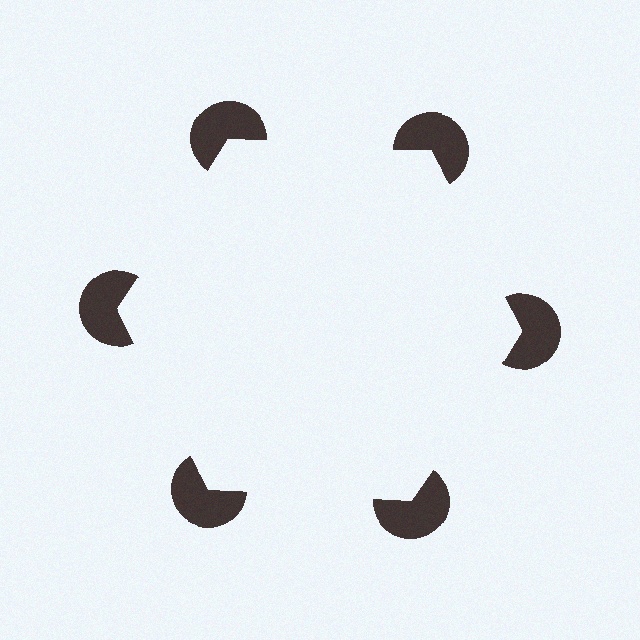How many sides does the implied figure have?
6 sides.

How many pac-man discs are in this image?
There are 6 — one at each vertex of the illusory hexagon.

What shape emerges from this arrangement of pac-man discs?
An illusory hexagon — its edges are inferred from the aligned wedge cuts in the pac-man discs, not physically drawn.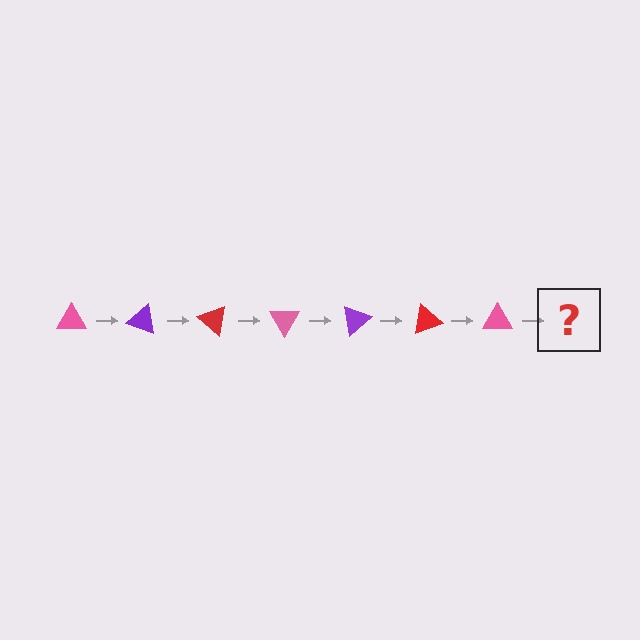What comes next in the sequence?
The next element should be a purple triangle, rotated 140 degrees from the start.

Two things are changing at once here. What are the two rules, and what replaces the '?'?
The two rules are that it rotates 20 degrees each step and the color cycles through pink, purple, and red. The '?' should be a purple triangle, rotated 140 degrees from the start.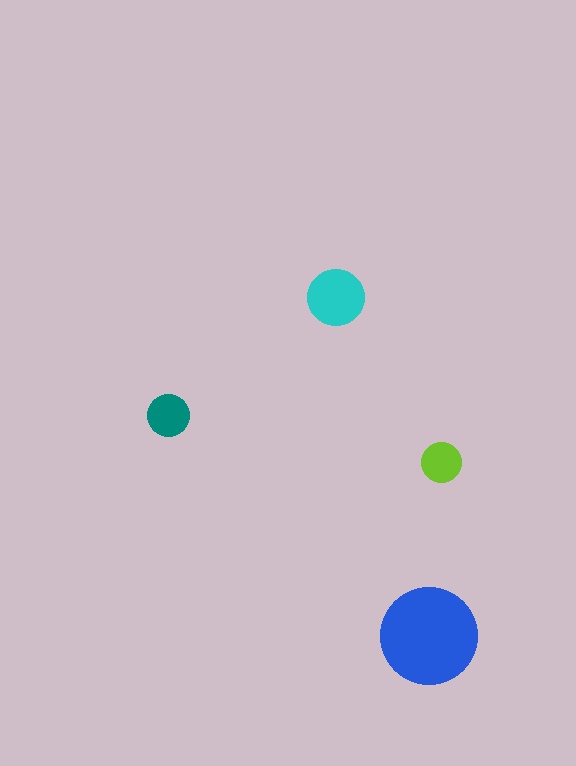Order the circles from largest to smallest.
the blue one, the cyan one, the teal one, the lime one.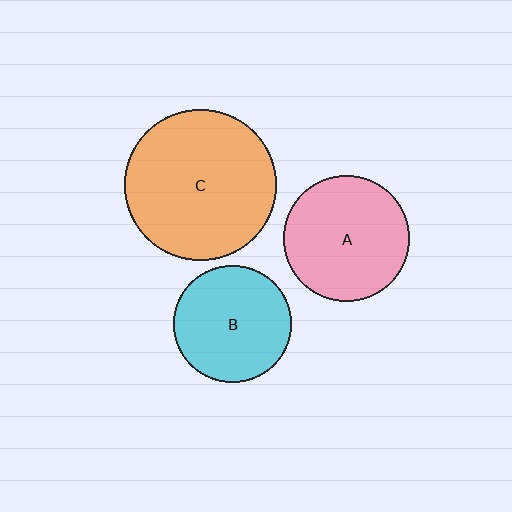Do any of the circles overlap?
No, none of the circles overlap.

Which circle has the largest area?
Circle C (orange).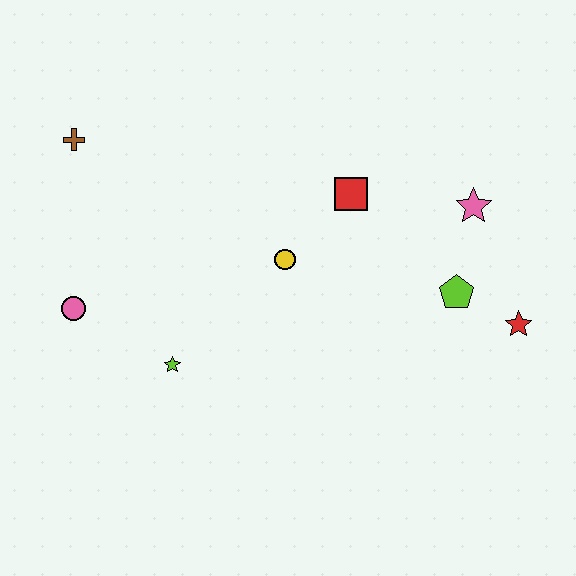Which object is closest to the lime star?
The pink circle is closest to the lime star.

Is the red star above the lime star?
Yes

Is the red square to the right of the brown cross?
Yes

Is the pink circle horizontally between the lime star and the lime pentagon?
No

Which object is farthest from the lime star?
The red star is farthest from the lime star.